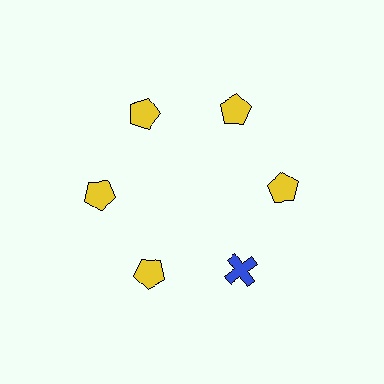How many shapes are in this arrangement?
There are 6 shapes arranged in a ring pattern.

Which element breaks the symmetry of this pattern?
The blue cross at roughly the 5 o'clock position breaks the symmetry. All other shapes are yellow pentagons.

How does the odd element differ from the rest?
It differs in both color (blue instead of yellow) and shape (cross instead of pentagon).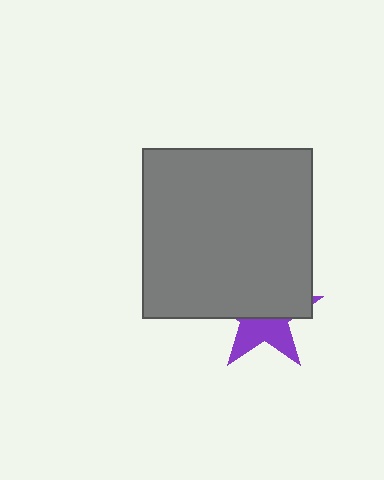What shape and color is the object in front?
The object in front is a gray square.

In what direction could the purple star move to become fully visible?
The purple star could move down. That would shift it out from behind the gray square entirely.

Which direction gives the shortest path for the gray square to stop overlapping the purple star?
Moving up gives the shortest separation.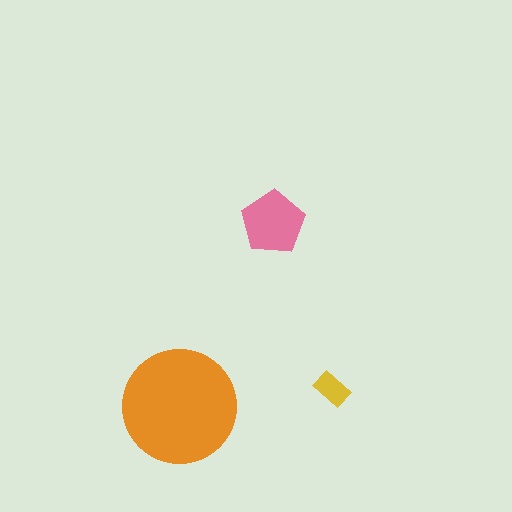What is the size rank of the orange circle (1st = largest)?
1st.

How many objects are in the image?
There are 3 objects in the image.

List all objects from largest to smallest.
The orange circle, the pink pentagon, the yellow rectangle.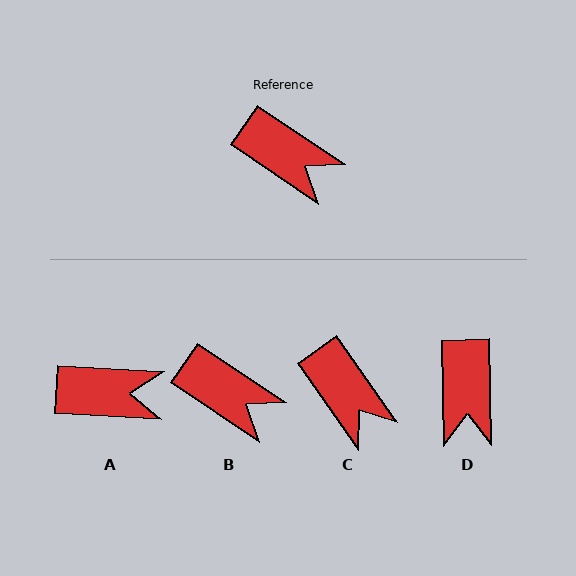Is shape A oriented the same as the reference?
No, it is off by about 31 degrees.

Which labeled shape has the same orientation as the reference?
B.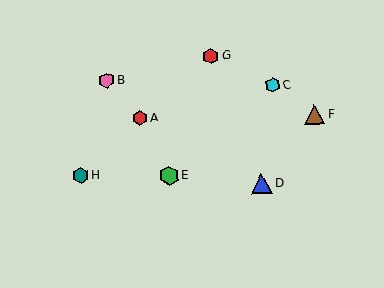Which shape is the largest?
The blue triangle (labeled D) is the largest.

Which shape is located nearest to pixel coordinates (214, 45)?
The red hexagon (labeled G) at (211, 56) is nearest to that location.